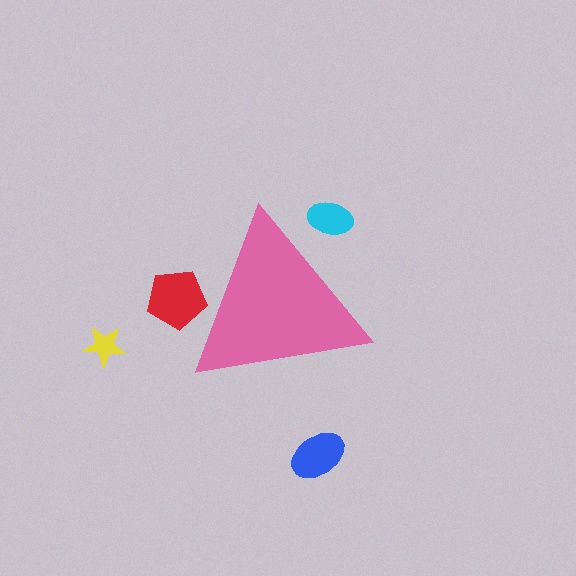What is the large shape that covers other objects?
A pink triangle.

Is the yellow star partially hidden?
No, the yellow star is fully visible.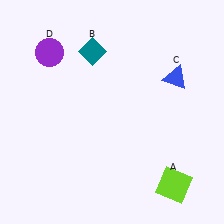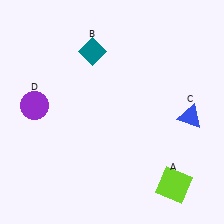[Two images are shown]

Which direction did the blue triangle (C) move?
The blue triangle (C) moved down.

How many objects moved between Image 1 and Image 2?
2 objects moved between the two images.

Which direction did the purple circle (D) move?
The purple circle (D) moved down.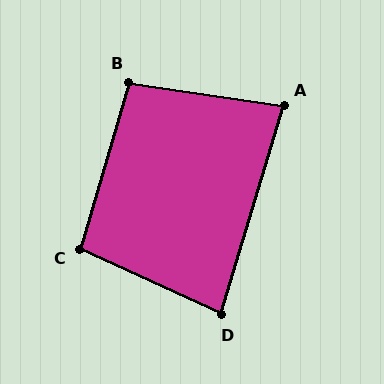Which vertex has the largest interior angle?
C, at approximately 98 degrees.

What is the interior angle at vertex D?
Approximately 82 degrees (acute).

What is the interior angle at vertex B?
Approximately 98 degrees (obtuse).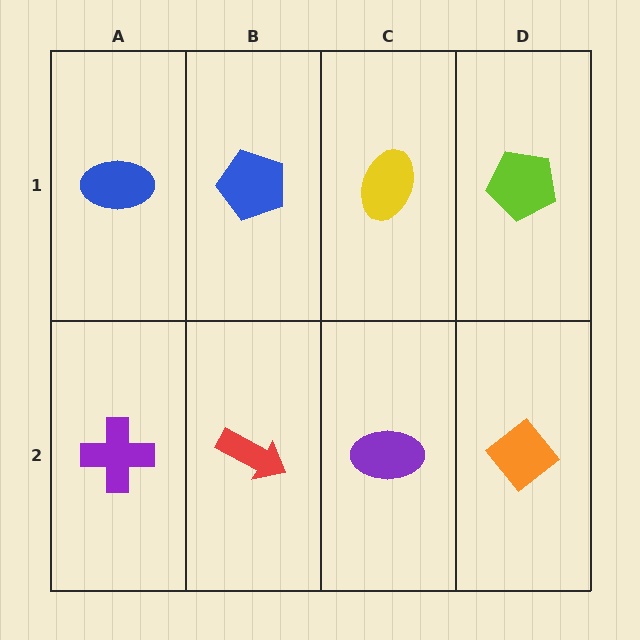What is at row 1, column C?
A yellow ellipse.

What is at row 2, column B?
A red arrow.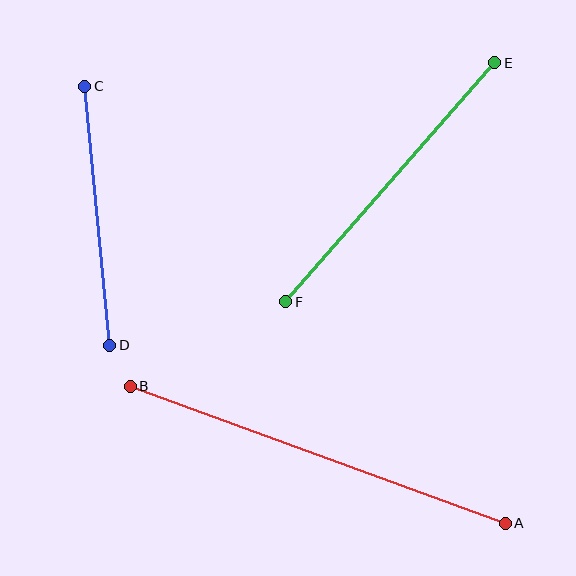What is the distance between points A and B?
The distance is approximately 400 pixels.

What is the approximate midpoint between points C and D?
The midpoint is at approximately (97, 216) pixels.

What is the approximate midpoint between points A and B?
The midpoint is at approximately (318, 455) pixels.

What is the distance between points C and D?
The distance is approximately 260 pixels.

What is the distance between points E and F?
The distance is approximately 317 pixels.